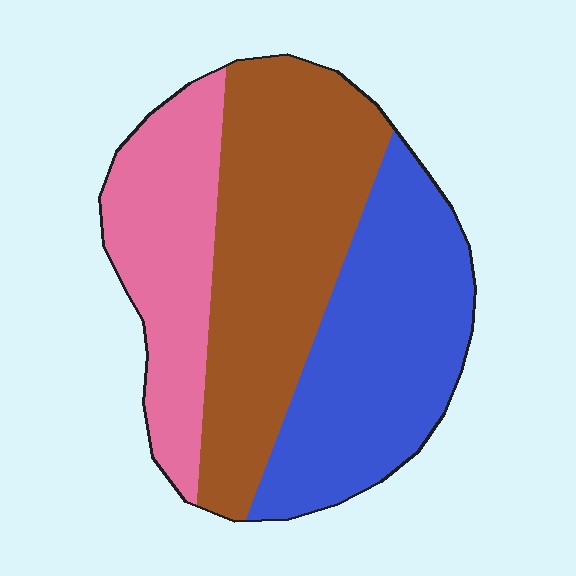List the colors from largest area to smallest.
From largest to smallest: brown, blue, pink.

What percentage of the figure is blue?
Blue takes up about one third (1/3) of the figure.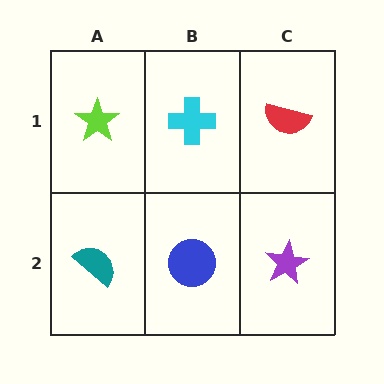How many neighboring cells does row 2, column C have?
2.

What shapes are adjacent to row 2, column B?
A cyan cross (row 1, column B), a teal semicircle (row 2, column A), a purple star (row 2, column C).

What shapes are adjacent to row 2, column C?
A red semicircle (row 1, column C), a blue circle (row 2, column B).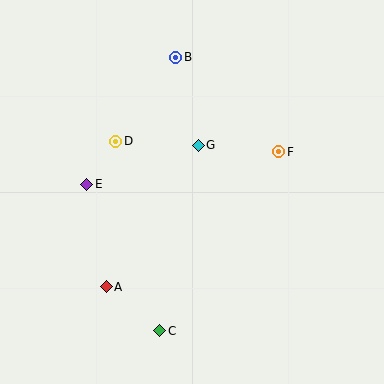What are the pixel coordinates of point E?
Point E is at (87, 184).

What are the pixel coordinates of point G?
Point G is at (198, 145).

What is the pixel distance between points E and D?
The distance between E and D is 52 pixels.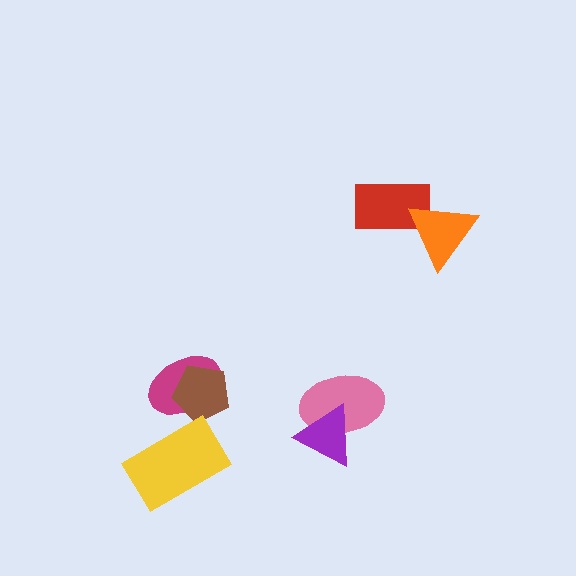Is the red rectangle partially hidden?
Yes, it is partially covered by another shape.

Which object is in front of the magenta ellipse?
The brown pentagon is in front of the magenta ellipse.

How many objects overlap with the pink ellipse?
1 object overlaps with the pink ellipse.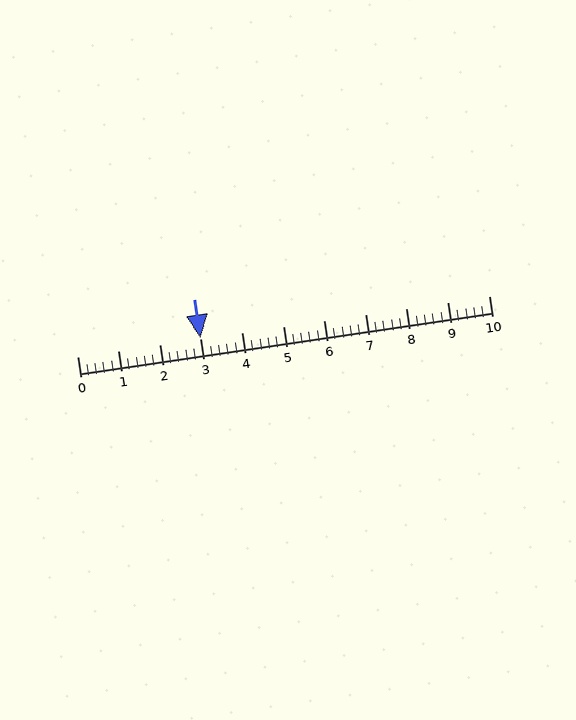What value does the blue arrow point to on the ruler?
The blue arrow points to approximately 3.0.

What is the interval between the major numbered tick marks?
The major tick marks are spaced 1 units apart.